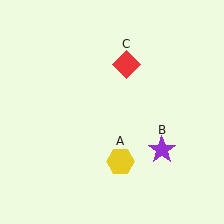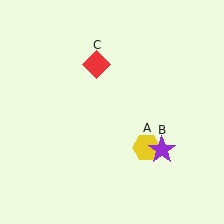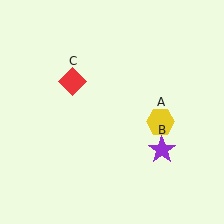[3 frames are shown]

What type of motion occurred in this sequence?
The yellow hexagon (object A), red diamond (object C) rotated counterclockwise around the center of the scene.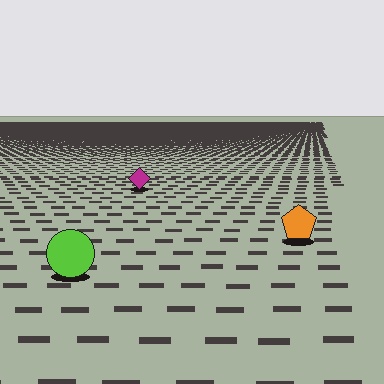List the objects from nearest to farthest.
From nearest to farthest: the lime circle, the orange pentagon, the magenta diamond.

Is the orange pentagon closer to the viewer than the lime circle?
No. The lime circle is closer — you can tell from the texture gradient: the ground texture is coarser near it.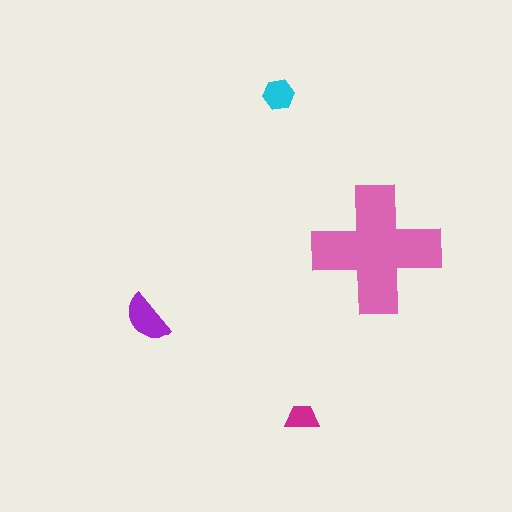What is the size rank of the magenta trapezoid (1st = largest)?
4th.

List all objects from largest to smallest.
The pink cross, the purple semicircle, the cyan hexagon, the magenta trapezoid.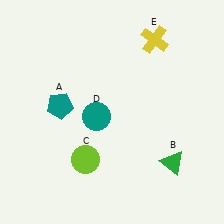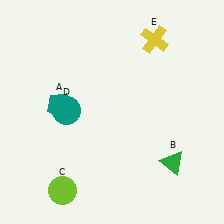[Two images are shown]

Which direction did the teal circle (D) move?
The teal circle (D) moved left.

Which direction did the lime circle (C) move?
The lime circle (C) moved down.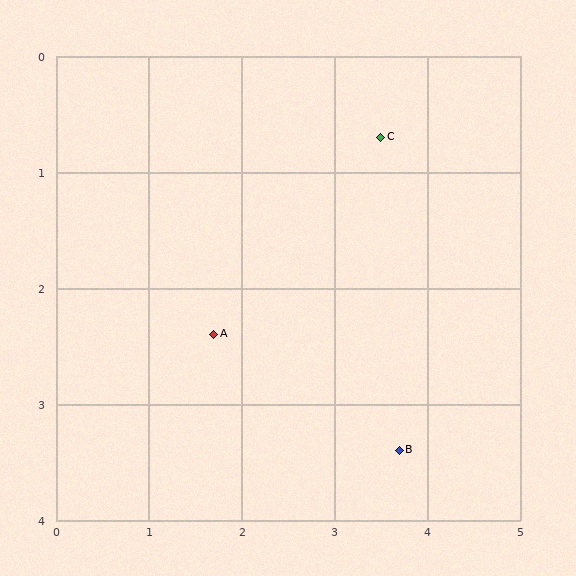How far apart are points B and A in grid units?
Points B and A are about 2.2 grid units apart.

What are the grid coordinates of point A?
Point A is at approximately (1.7, 2.4).